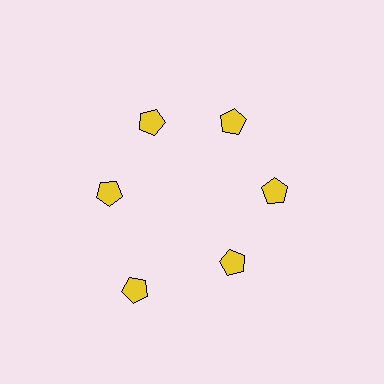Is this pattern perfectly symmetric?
No. The 6 yellow pentagons are arranged in a ring, but one element near the 7 o'clock position is pushed outward from the center, breaking the 6-fold rotational symmetry.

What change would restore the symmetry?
The symmetry would be restored by moving it inward, back onto the ring so that all 6 pentagons sit at equal angles and equal distance from the center.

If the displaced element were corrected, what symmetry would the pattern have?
It would have 6-fold rotational symmetry — the pattern would map onto itself every 60 degrees.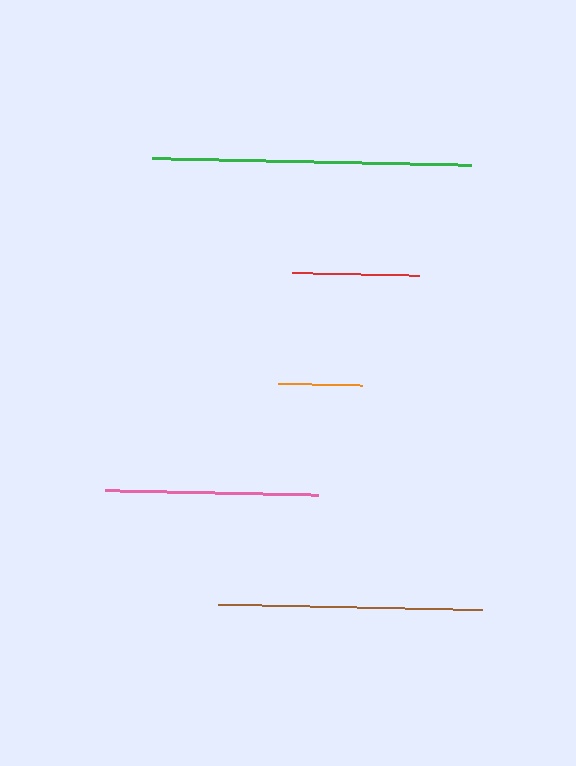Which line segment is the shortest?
The orange line is the shortest at approximately 84 pixels.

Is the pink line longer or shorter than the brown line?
The brown line is longer than the pink line.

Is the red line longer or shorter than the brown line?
The brown line is longer than the red line.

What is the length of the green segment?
The green segment is approximately 319 pixels long.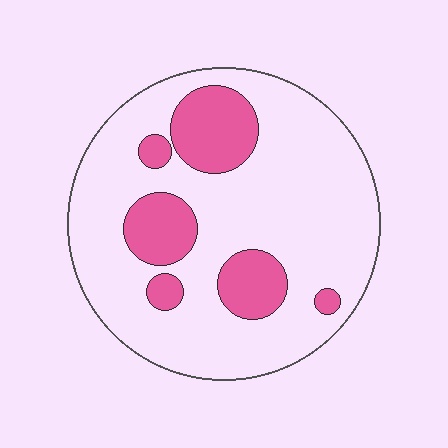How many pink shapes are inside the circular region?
6.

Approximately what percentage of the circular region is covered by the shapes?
Approximately 20%.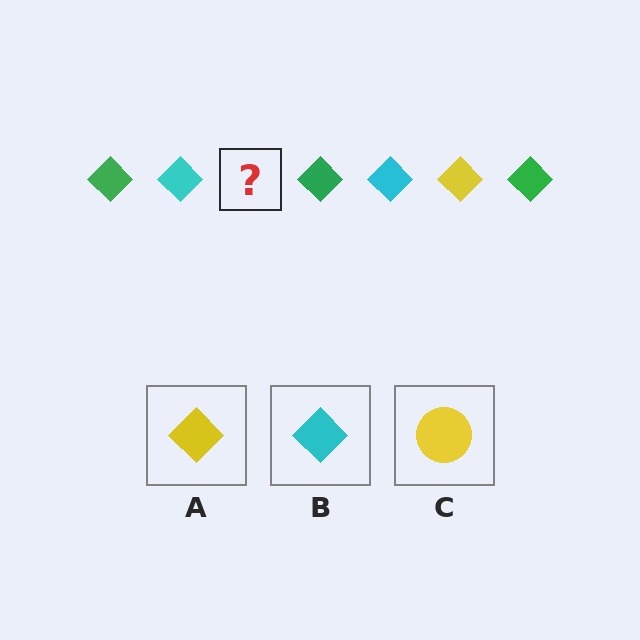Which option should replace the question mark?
Option A.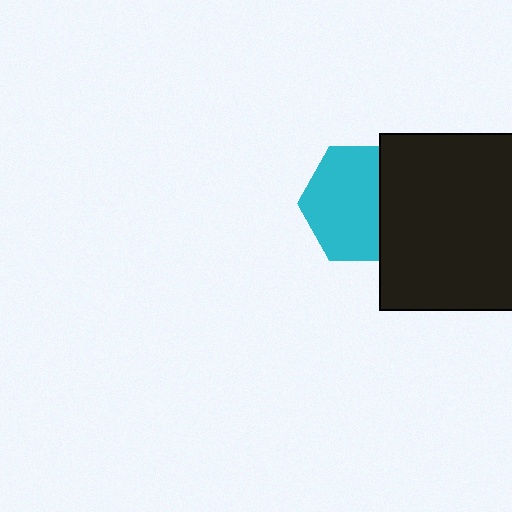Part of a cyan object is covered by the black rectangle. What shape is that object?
It is a hexagon.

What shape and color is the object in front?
The object in front is a black rectangle.